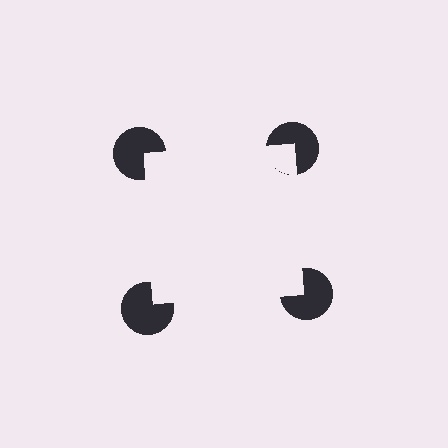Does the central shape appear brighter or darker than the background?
It typically appears slightly brighter than the background, even though no actual brightness change is drawn.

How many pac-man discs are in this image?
There are 4 — one at each vertex of the illusory square.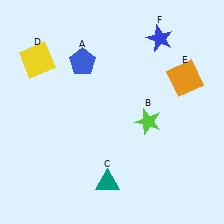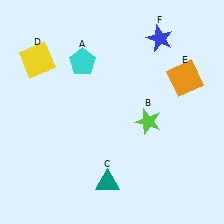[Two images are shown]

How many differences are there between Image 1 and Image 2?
There is 1 difference between the two images.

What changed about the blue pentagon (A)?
In Image 1, A is blue. In Image 2, it changed to cyan.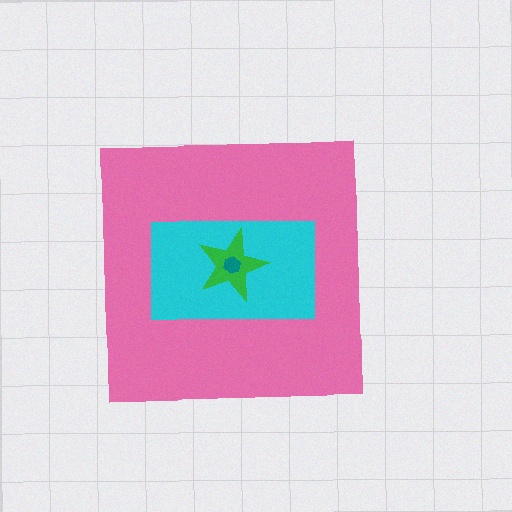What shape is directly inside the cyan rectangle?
The green star.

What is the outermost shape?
The pink square.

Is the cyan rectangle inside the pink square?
Yes.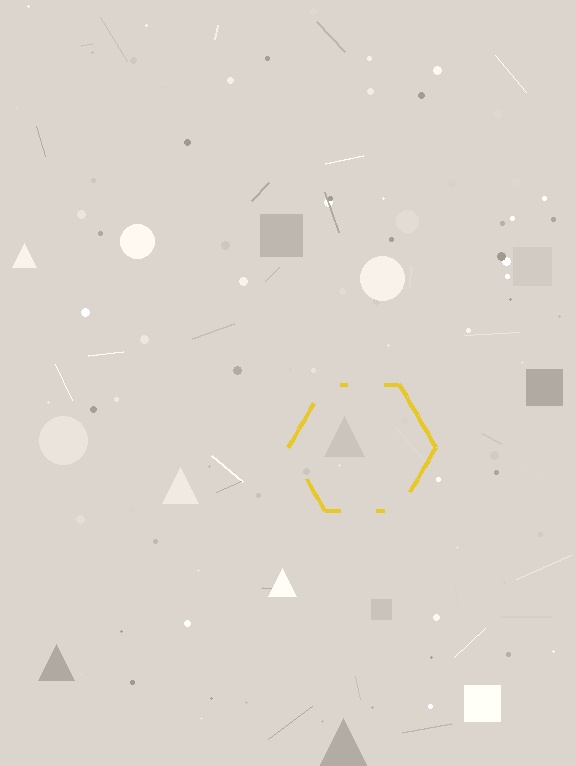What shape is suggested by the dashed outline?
The dashed outline suggests a hexagon.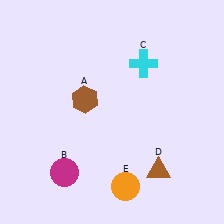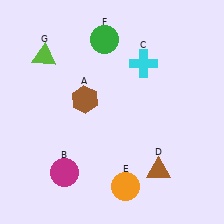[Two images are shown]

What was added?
A green circle (F), a lime triangle (G) were added in Image 2.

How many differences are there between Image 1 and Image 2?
There are 2 differences between the two images.